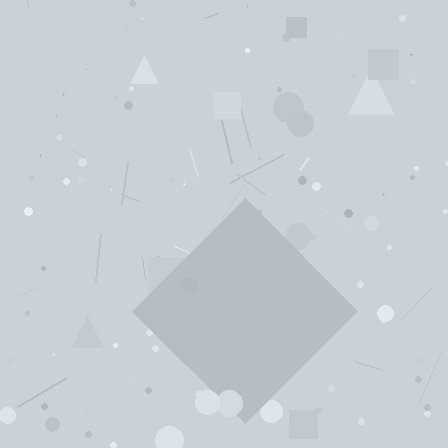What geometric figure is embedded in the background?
A diamond is embedded in the background.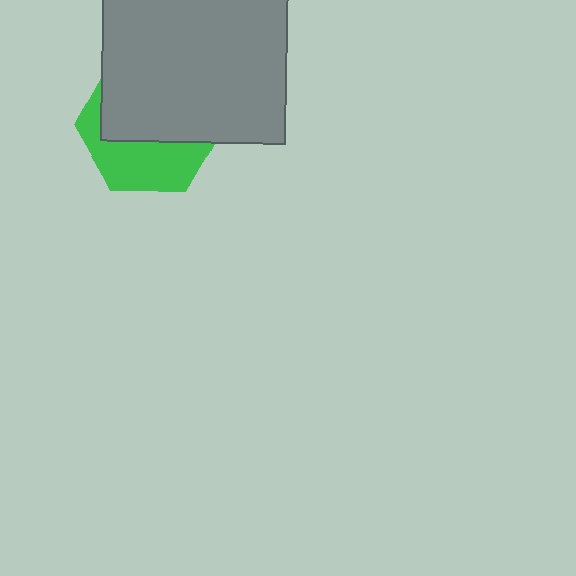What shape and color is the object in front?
The object in front is a gray square.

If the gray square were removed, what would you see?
You would see the complete green hexagon.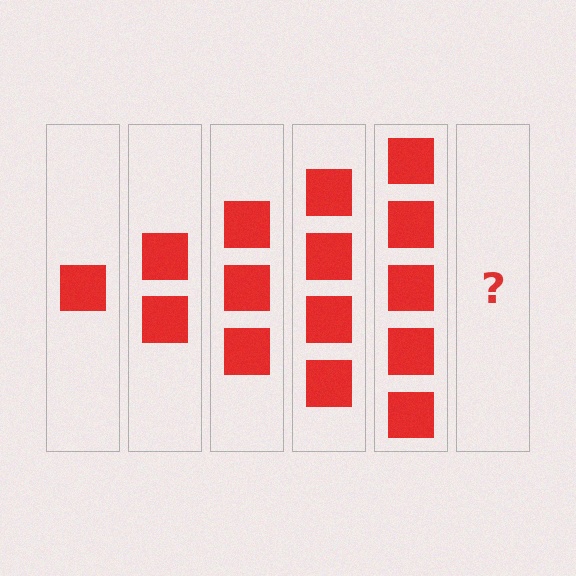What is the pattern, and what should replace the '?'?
The pattern is that each step adds one more square. The '?' should be 6 squares.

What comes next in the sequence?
The next element should be 6 squares.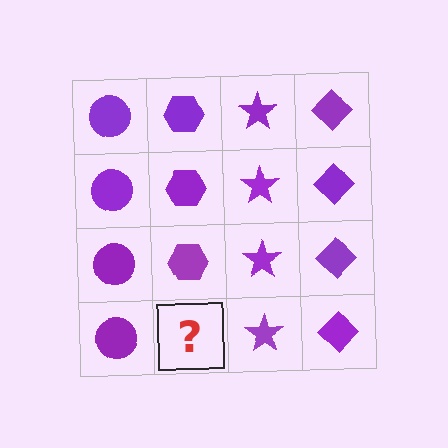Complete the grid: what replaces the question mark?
The question mark should be replaced with a purple hexagon.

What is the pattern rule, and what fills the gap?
The rule is that each column has a consistent shape. The gap should be filled with a purple hexagon.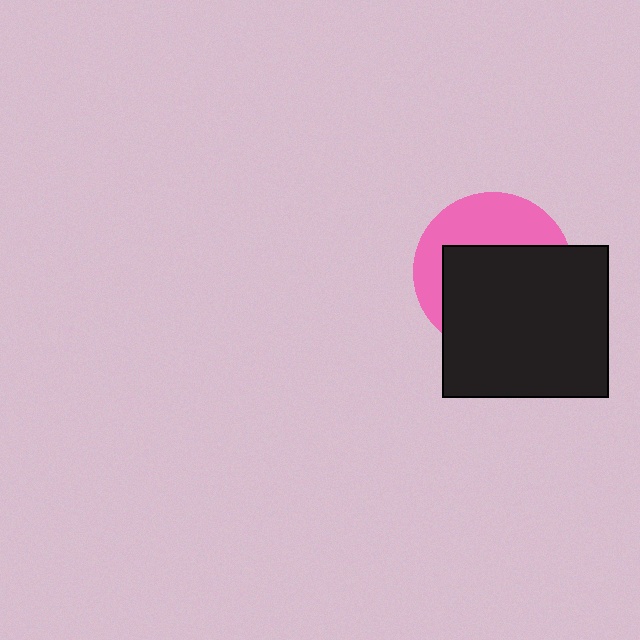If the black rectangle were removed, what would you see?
You would see the complete pink circle.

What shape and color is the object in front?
The object in front is a black rectangle.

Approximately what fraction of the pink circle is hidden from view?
Roughly 61% of the pink circle is hidden behind the black rectangle.